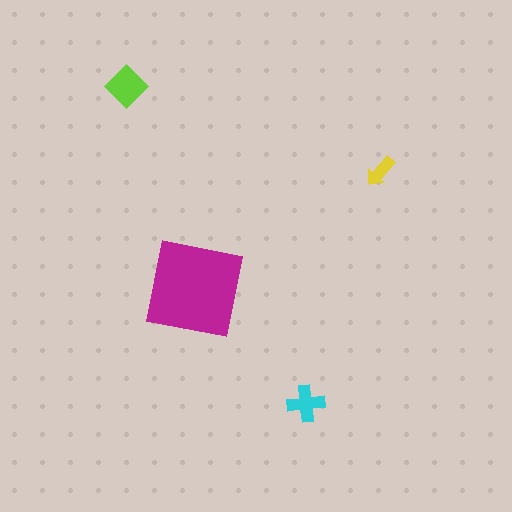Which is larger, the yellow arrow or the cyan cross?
The cyan cross.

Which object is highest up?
The lime diamond is topmost.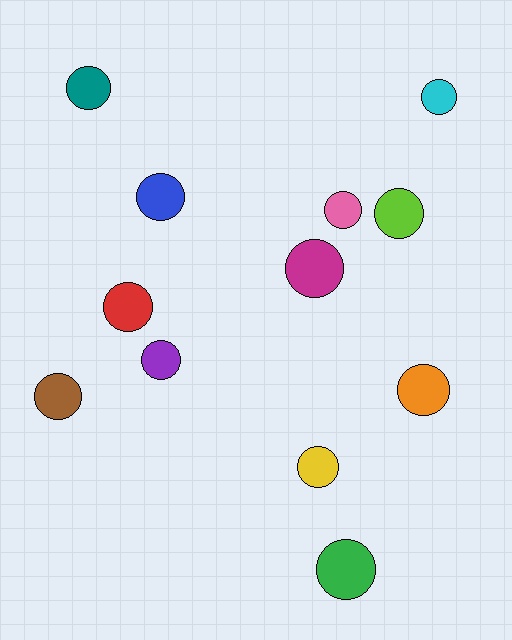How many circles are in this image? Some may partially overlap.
There are 12 circles.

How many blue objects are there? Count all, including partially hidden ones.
There is 1 blue object.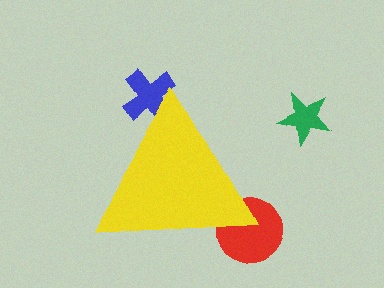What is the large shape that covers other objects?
A yellow triangle.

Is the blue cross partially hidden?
Yes, the blue cross is partially hidden behind the yellow triangle.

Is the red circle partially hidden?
Yes, the red circle is partially hidden behind the yellow triangle.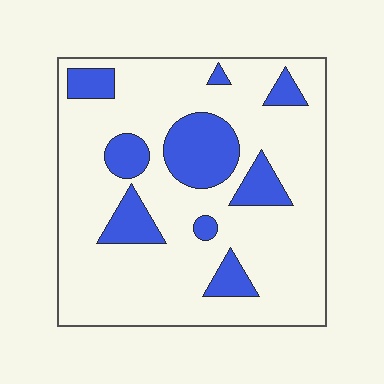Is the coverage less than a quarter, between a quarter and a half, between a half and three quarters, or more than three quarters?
Less than a quarter.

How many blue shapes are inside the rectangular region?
9.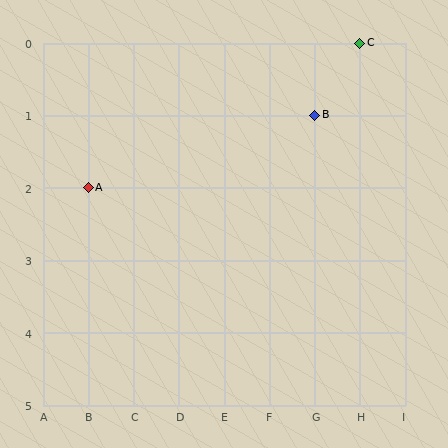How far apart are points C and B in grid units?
Points C and B are 1 column and 1 row apart (about 1.4 grid units diagonally).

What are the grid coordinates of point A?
Point A is at grid coordinates (B, 2).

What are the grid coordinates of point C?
Point C is at grid coordinates (H, 0).